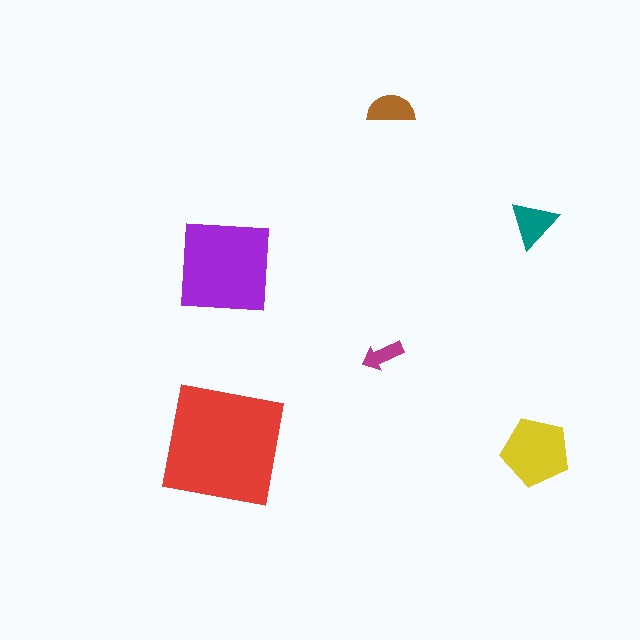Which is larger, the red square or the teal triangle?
The red square.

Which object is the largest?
The red square.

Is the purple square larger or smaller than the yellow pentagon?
Larger.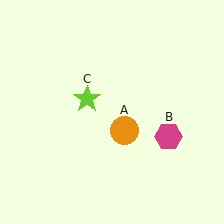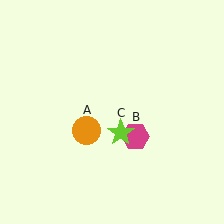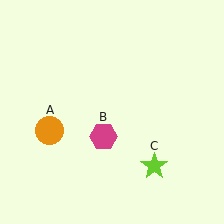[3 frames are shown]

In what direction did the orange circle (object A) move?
The orange circle (object A) moved left.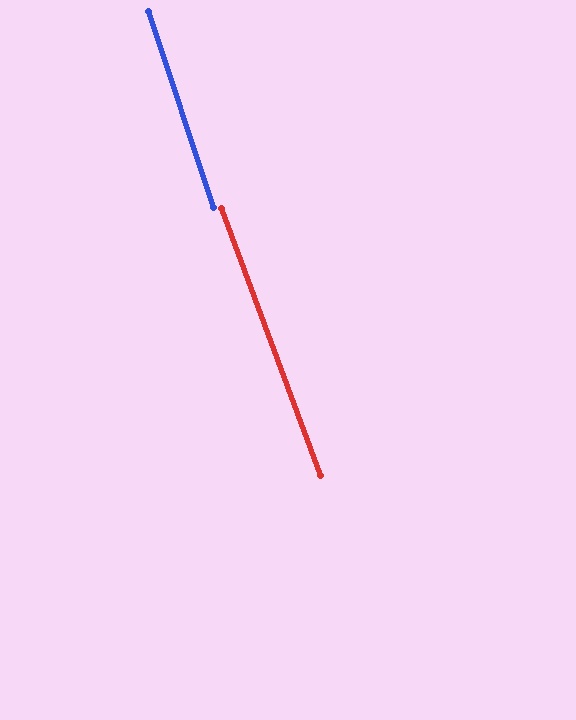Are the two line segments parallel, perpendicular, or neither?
Parallel — their directions differ by only 2.0°.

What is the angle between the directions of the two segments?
Approximately 2 degrees.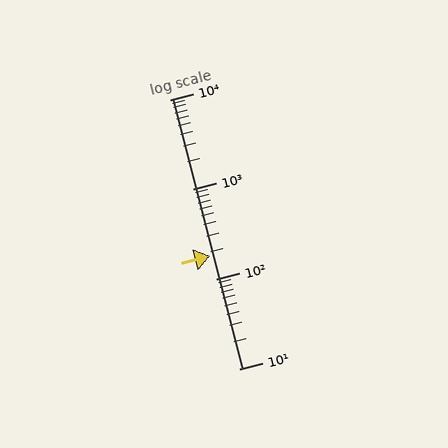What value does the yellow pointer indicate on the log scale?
The pointer indicates approximately 180.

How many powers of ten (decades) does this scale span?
The scale spans 3 decades, from 10 to 10000.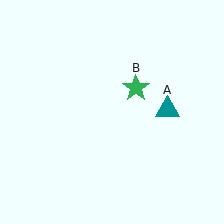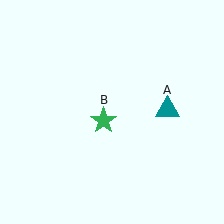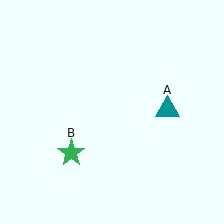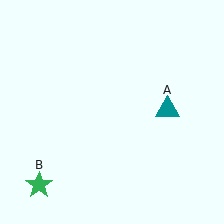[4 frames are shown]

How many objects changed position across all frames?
1 object changed position: green star (object B).